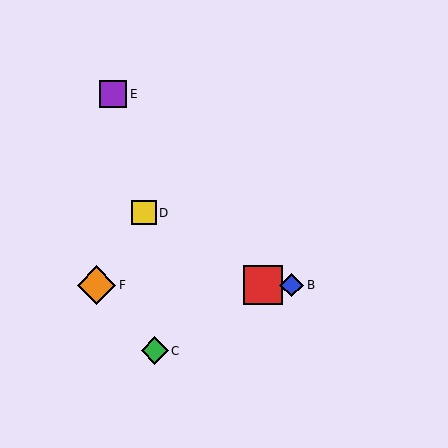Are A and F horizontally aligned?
Yes, both are at y≈285.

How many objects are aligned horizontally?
3 objects (A, B, F) are aligned horizontally.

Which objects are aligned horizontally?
Objects A, B, F are aligned horizontally.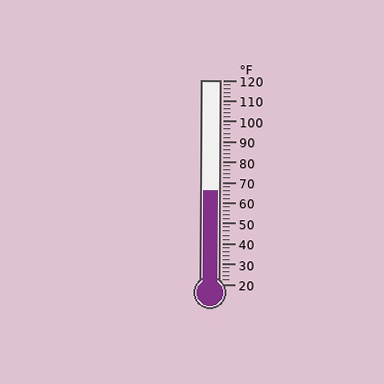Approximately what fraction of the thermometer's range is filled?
The thermometer is filled to approximately 45% of its range.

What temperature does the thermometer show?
The thermometer shows approximately 66°F.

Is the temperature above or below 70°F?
The temperature is below 70°F.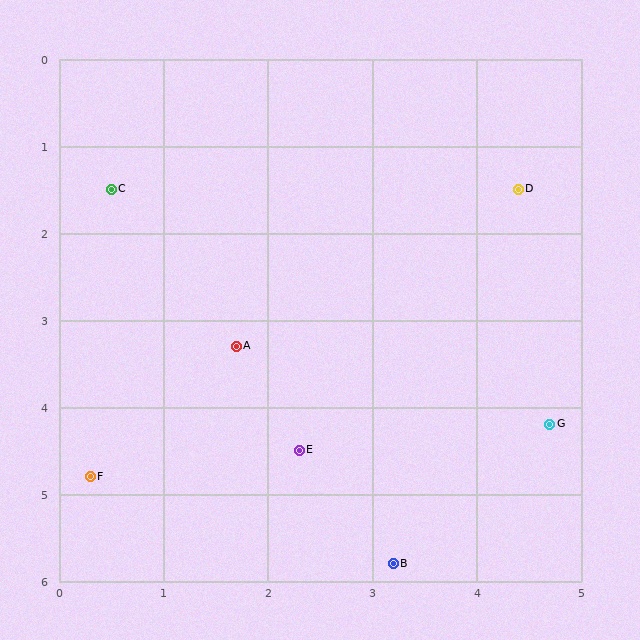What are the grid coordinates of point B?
Point B is at approximately (3.2, 5.8).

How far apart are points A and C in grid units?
Points A and C are about 2.2 grid units apart.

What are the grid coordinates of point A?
Point A is at approximately (1.7, 3.3).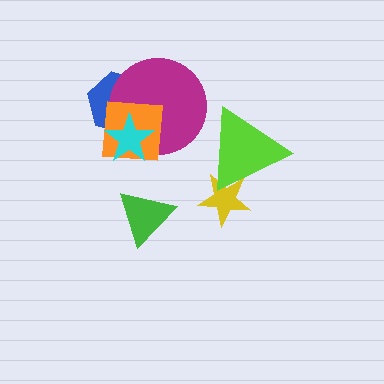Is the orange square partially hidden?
Yes, it is partially covered by another shape.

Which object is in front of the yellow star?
The lime triangle is in front of the yellow star.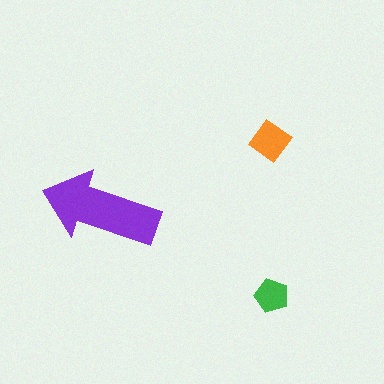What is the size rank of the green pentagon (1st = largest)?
3rd.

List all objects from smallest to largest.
The green pentagon, the orange diamond, the purple arrow.